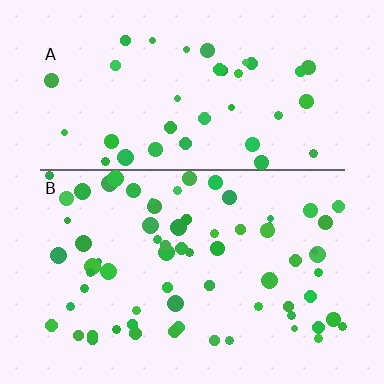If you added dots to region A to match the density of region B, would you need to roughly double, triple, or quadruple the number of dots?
Approximately double.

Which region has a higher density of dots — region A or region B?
B (the bottom).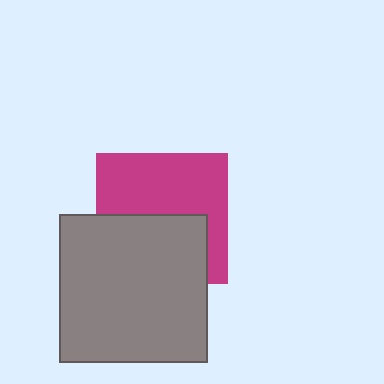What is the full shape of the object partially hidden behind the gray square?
The partially hidden object is a magenta square.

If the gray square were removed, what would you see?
You would see the complete magenta square.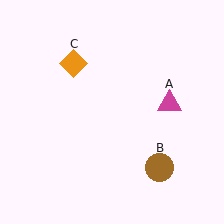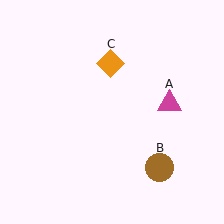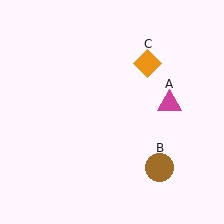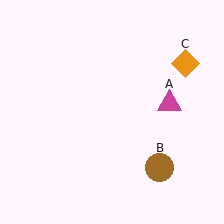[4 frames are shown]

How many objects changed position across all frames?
1 object changed position: orange diamond (object C).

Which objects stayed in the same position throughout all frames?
Magenta triangle (object A) and brown circle (object B) remained stationary.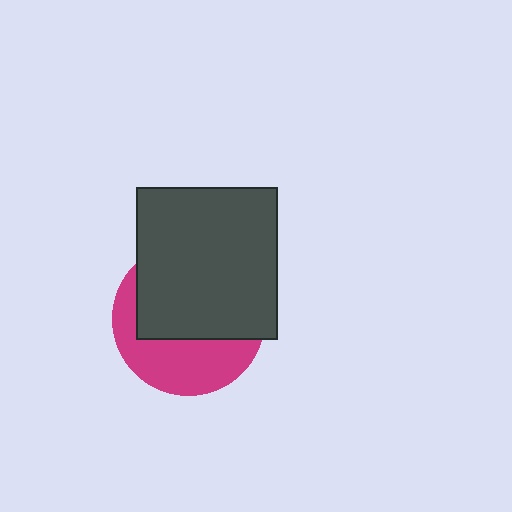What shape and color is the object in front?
The object in front is a dark gray rectangle.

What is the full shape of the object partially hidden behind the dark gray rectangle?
The partially hidden object is a magenta circle.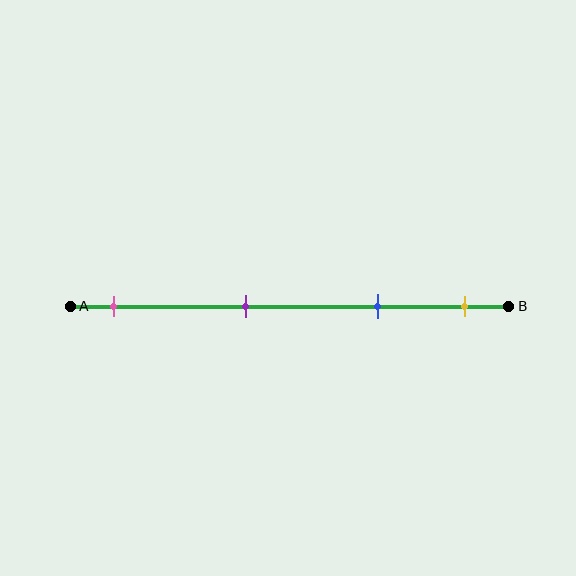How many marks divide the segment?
There are 4 marks dividing the segment.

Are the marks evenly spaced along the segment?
No, the marks are not evenly spaced.